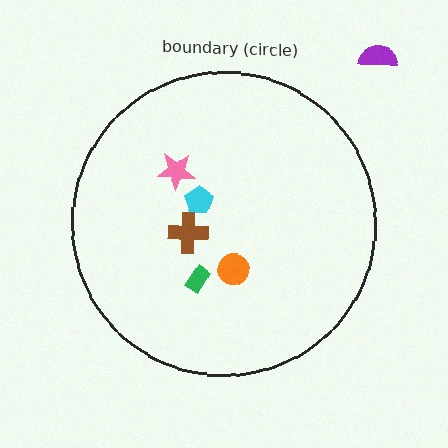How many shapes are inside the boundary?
5 inside, 1 outside.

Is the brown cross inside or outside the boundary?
Inside.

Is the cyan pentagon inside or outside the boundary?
Inside.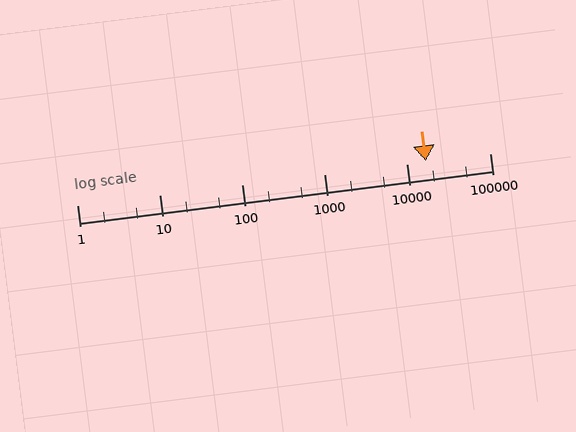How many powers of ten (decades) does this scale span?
The scale spans 5 decades, from 1 to 100000.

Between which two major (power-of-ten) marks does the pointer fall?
The pointer is between 10000 and 100000.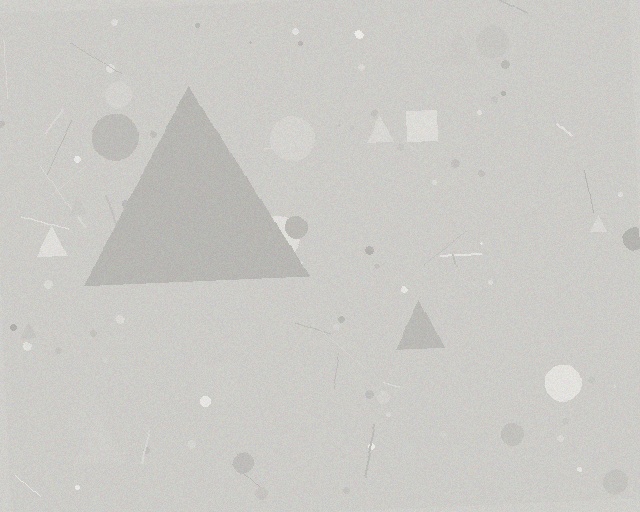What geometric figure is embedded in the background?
A triangle is embedded in the background.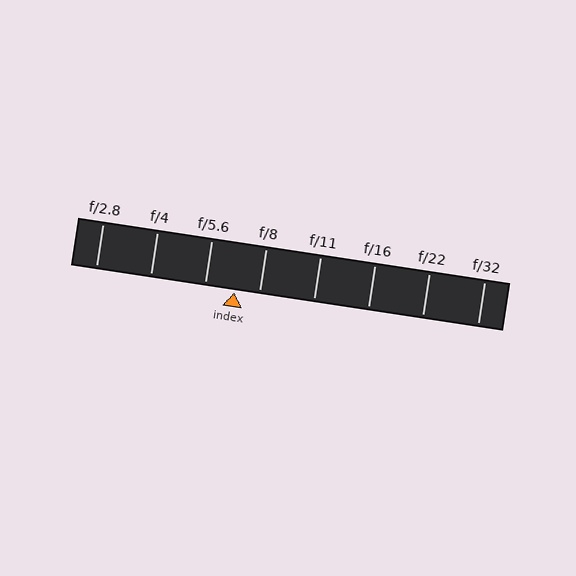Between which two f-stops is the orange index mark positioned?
The index mark is between f/5.6 and f/8.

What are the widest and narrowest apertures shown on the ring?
The widest aperture shown is f/2.8 and the narrowest is f/32.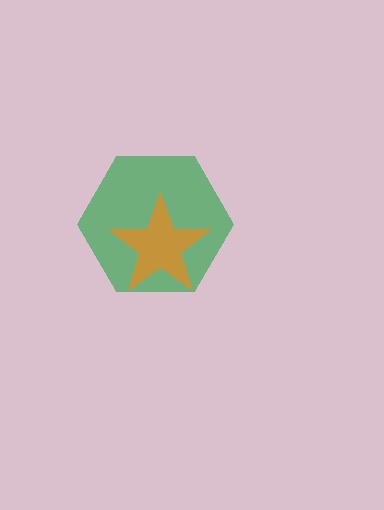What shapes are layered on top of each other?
The layered shapes are: a green hexagon, an orange star.